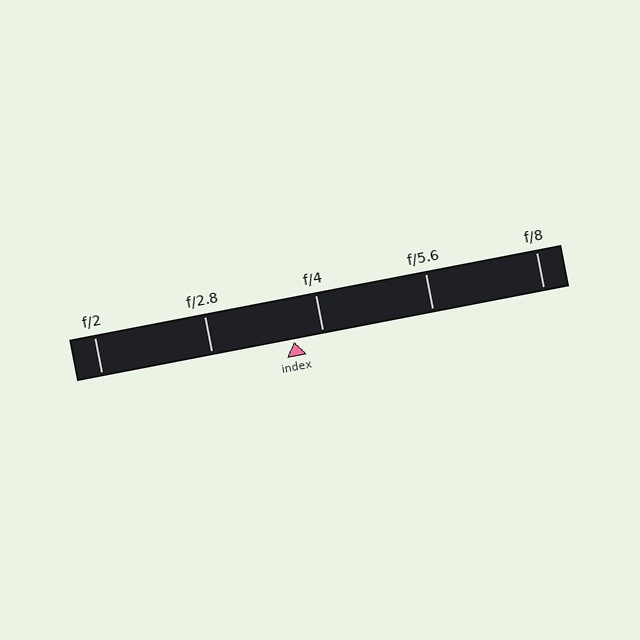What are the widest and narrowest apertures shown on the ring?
The widest aperture shown is f/2 and the narrowest is f/8.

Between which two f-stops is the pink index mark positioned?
The index mark is between f/2.8 and f/4.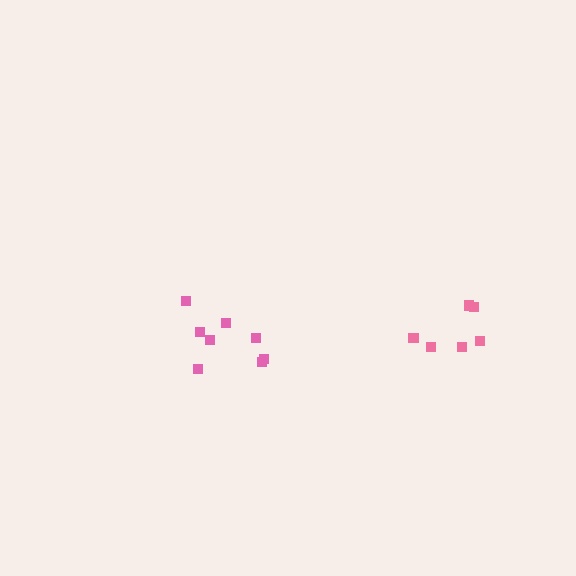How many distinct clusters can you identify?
There are 2 distinct clusters.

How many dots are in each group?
Group 1: 8 dots, Group 2: 6 dots (14 total).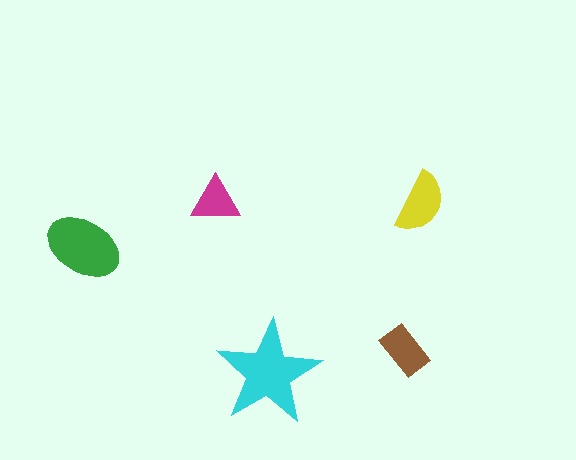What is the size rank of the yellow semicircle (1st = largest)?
3rd.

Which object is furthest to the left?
The green ellipse is leftmost.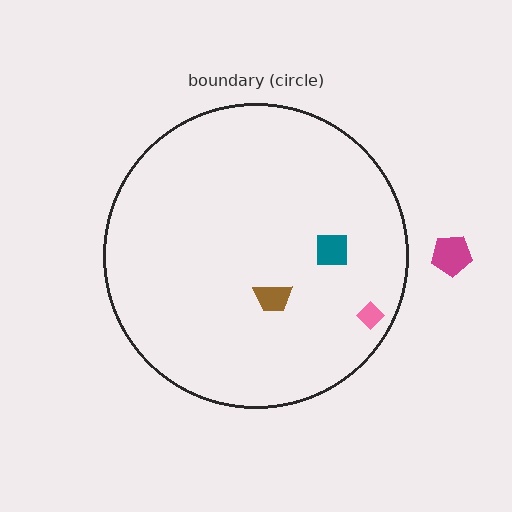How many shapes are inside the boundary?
3 inside, 1 outside.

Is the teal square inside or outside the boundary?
Inside.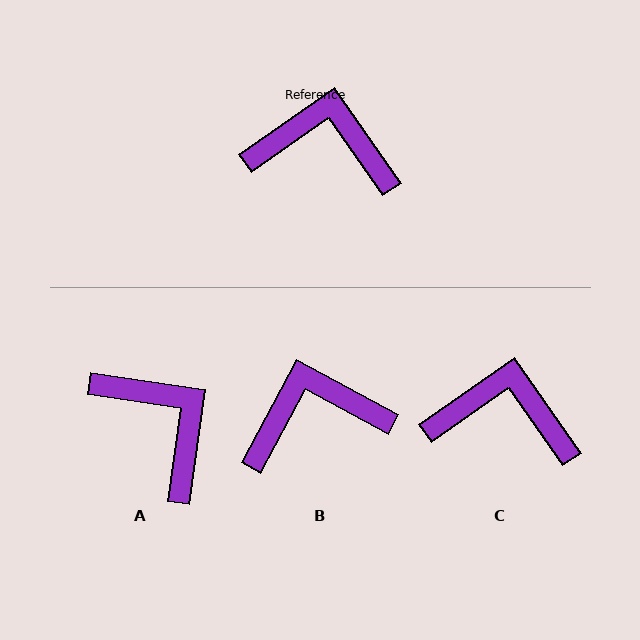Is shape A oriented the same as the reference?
No, it is off by about 43 degrees.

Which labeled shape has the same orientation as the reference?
C.